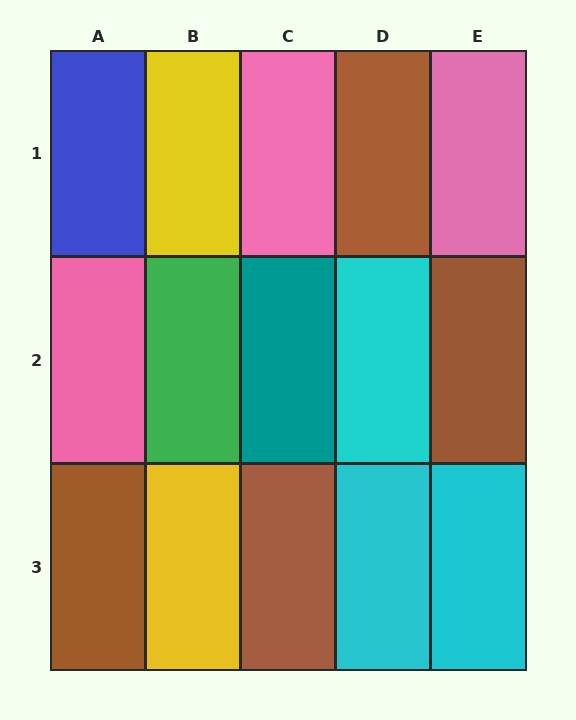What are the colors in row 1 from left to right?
Blue, yellow, pink, brown, pink.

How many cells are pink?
3 cells are pink.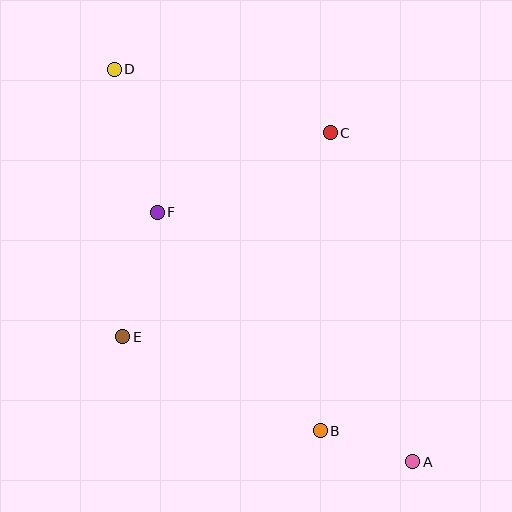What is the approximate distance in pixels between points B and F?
The distance between B and F is approximately 273 pixels.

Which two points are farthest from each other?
Points A and D are farthest from each other.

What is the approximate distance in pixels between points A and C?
The distance between A and C is approximately 340 pixels.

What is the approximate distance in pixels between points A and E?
The distance between A and E is approximately 316 pixels.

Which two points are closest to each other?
Points A and B are closest to each other.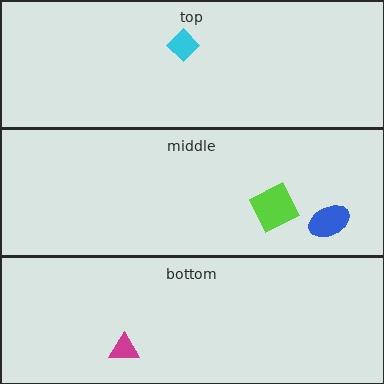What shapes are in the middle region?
The lime square, the blue ellipse.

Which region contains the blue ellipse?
The middle region.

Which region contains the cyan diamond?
The top region.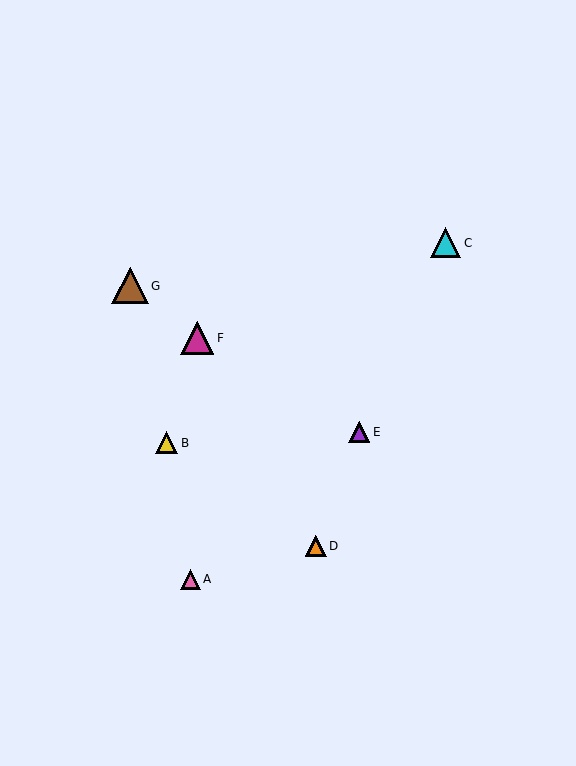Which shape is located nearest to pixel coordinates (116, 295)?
The brown triangle (labeled G) at (130, 286) is nearest to that location.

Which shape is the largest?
The brown triangle (labeled G) is the largest.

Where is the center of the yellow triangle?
The center of the yellow triangle is at (167, 443).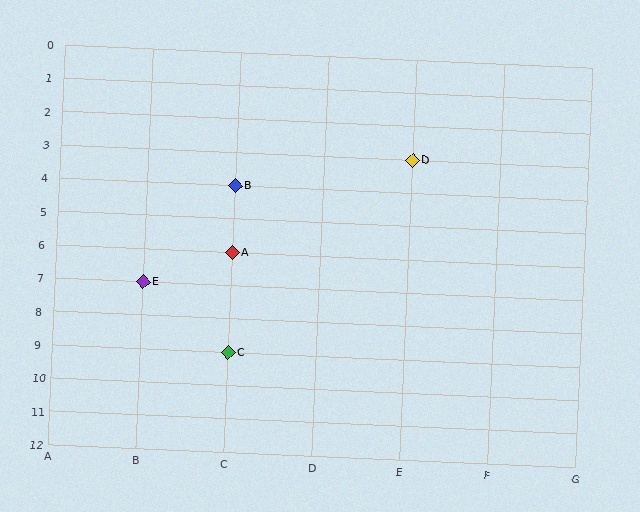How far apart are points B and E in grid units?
Points B and E are 1 column and 3 rows apart (about 3.2 grid units diagonally).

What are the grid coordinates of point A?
Point A is at grid coordinates (C, 6).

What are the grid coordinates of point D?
Point D is at grid coordinates (E, 3).